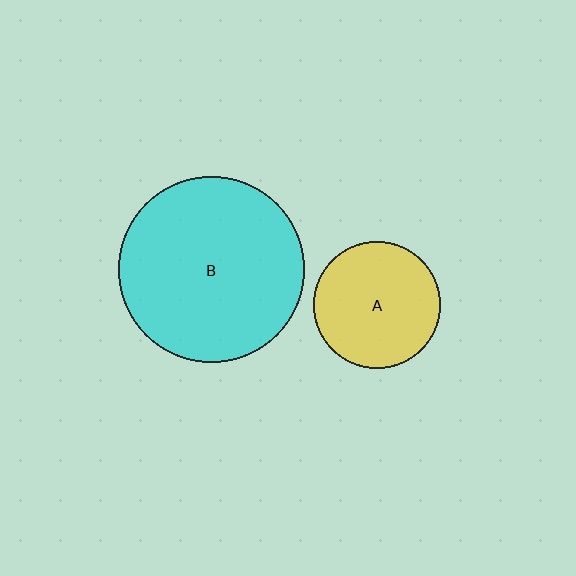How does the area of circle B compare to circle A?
Approximately 2.1 times.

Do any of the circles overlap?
No, none of the circles overlap.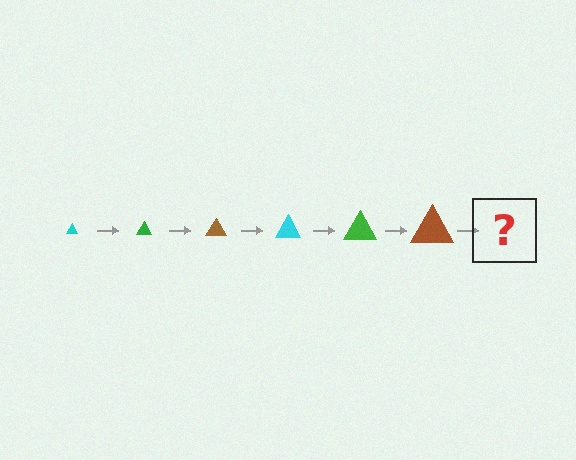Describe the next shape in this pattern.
It should be a cyan triangle, larger than the previous one.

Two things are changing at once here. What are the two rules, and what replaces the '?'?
The two rules are that the triangle grows larger each step and the color cycles through cyan, green, and brown. The '?' should be a cyan triangle, larger than the previous one.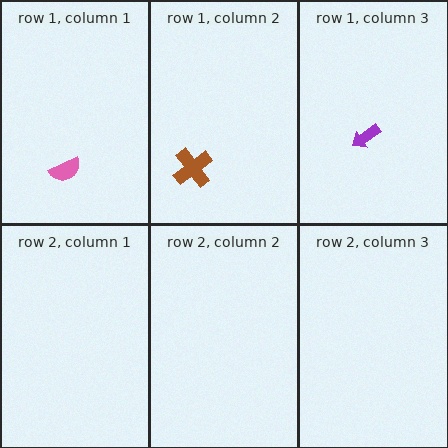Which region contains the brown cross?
The row 1, column 2 region.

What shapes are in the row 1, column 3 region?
The purple arrow.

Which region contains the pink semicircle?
The row 1, column 1 region.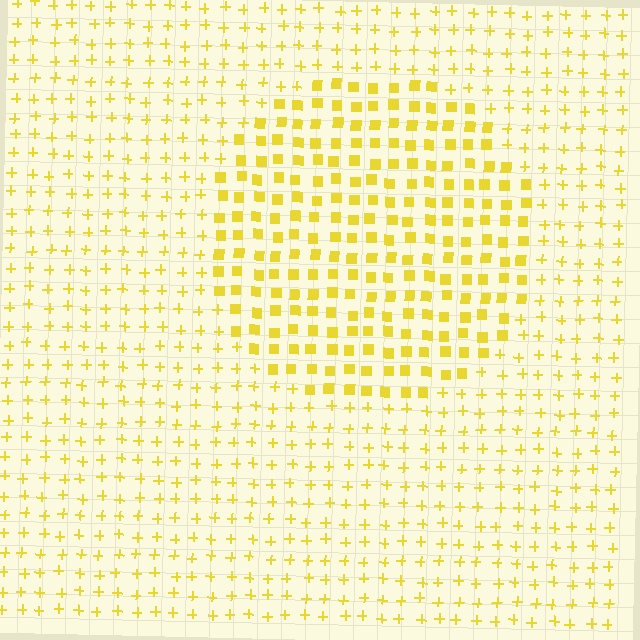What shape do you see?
I see a circle.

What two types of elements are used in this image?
The image uses squares inside the circle region and plus signs outside it.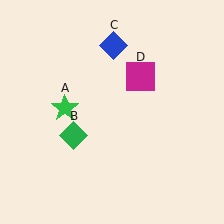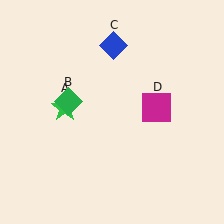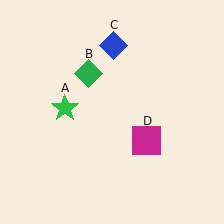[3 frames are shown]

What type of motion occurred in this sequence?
The green diamond (object B), magenta square (object D) rotated clockwise around the center of the scene.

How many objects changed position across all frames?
2 objects changed position: green diamond (object B), magenta square (object D).